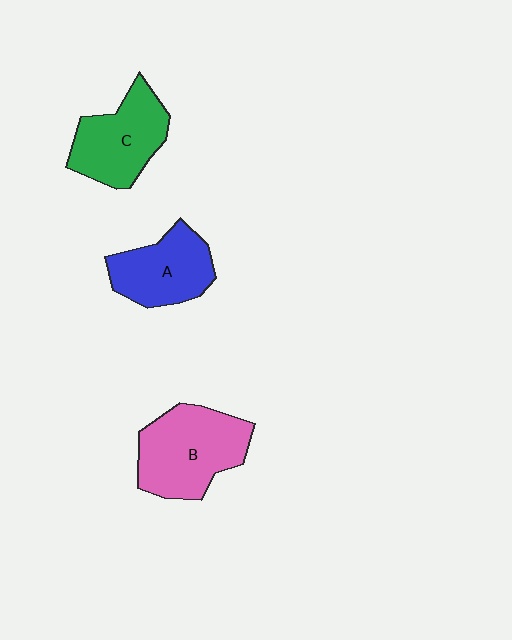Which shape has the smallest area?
Shape A (blue).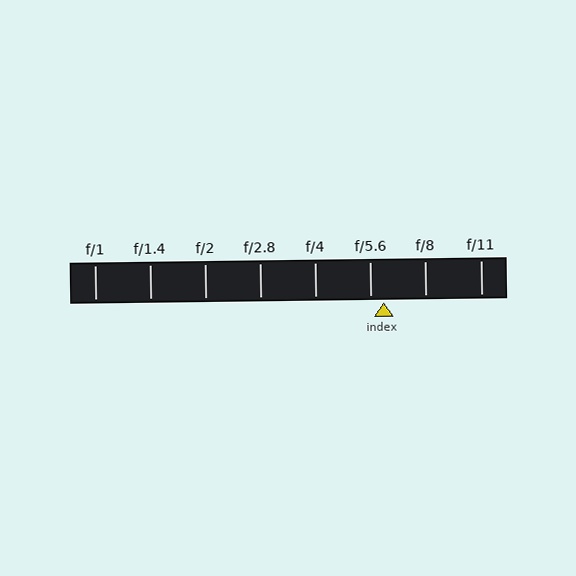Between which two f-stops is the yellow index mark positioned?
The index mark is between f/5.6 and f/8.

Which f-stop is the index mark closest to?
The index mark is closest to f/5.6.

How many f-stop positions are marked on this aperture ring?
There are 8 f-stop positions marked.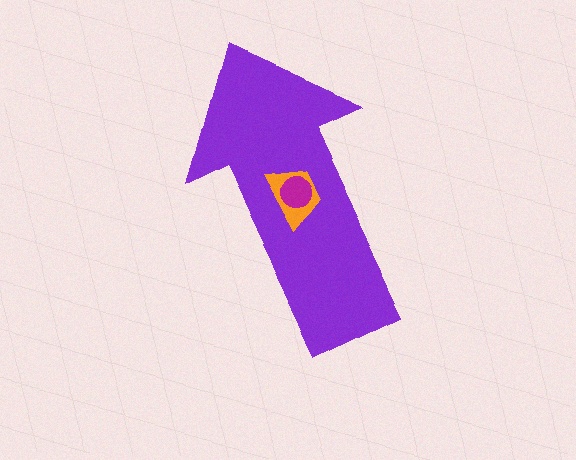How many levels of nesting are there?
3.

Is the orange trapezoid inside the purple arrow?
Yes.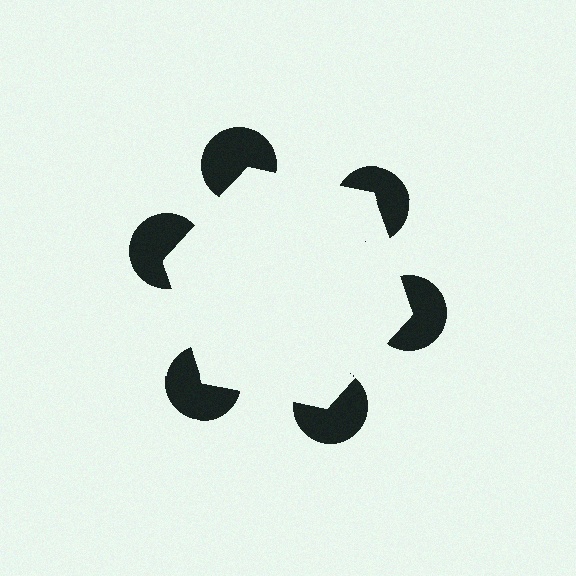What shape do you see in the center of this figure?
An illusory hexagon — its edges are inferred from the aligned wedge cuts in the pac-man discs, not physically drawn.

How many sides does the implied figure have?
6 sides.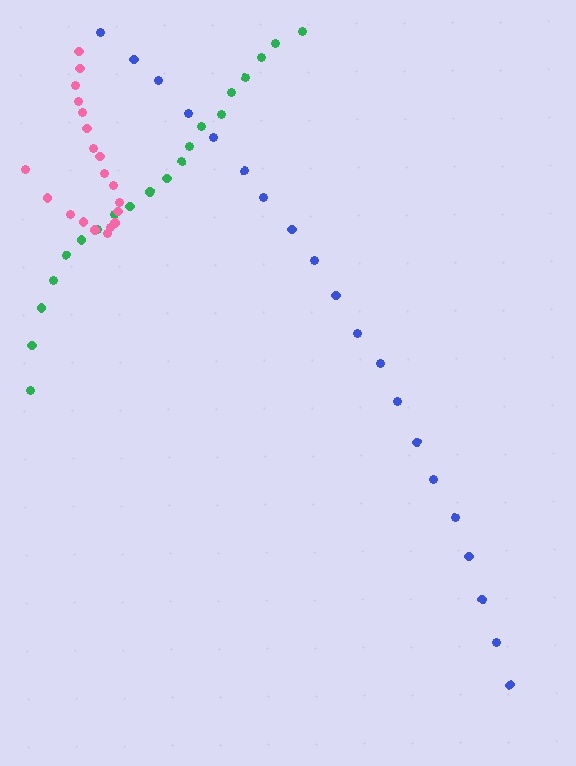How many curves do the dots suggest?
There are 3 distinct paths.